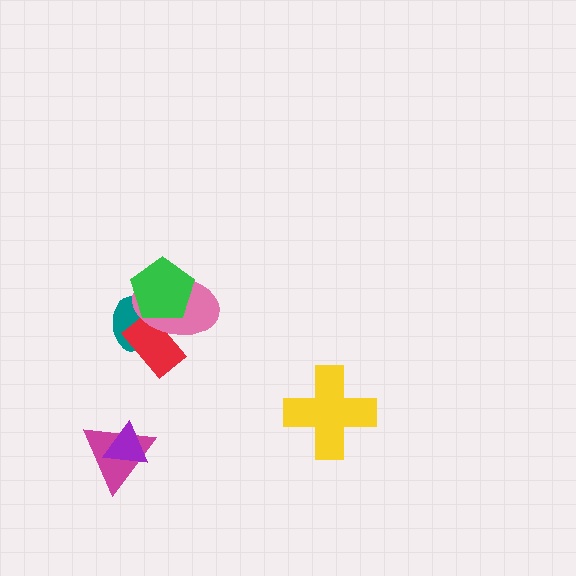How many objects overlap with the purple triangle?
1 object overlaps with the purple triangle.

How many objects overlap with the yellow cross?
0 objects overlap with the yellow cross.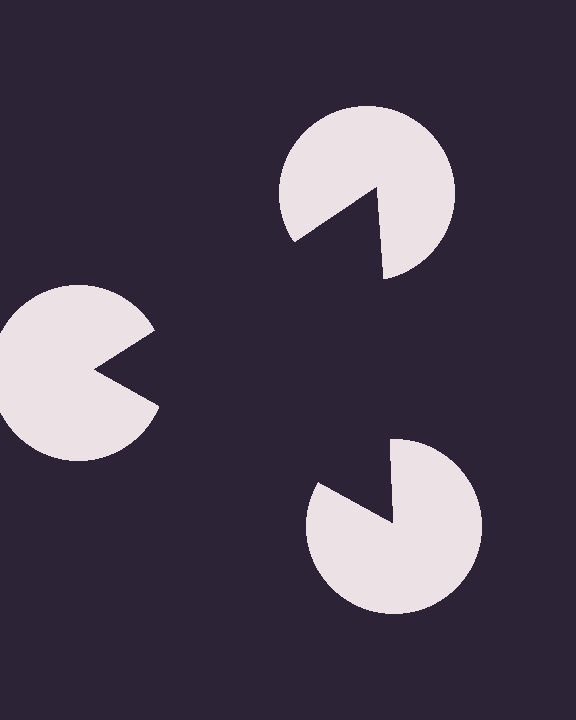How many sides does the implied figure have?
3 sides.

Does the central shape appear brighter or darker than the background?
It typically appears slightly darker than the background, even though no actual brightness change is drawn.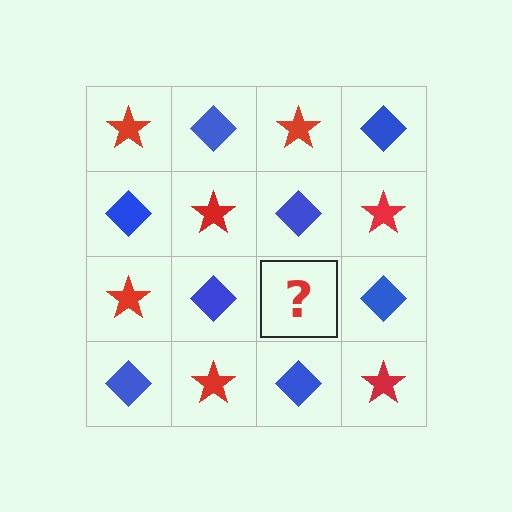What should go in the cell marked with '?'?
The missing cell should contain a red star.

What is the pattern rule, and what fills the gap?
The rule is that it alternates red star and blue diamond in a checkerboard pattern. The gap should be filled with a red star.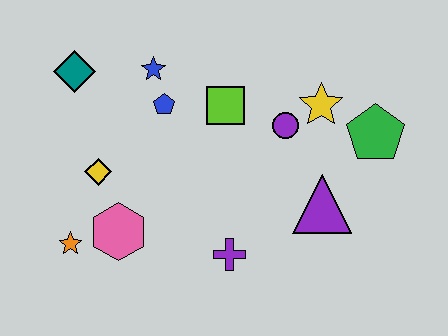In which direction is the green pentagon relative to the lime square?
The green pentagon is to the right of the lime square.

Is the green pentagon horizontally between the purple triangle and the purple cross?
No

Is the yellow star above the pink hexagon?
Yes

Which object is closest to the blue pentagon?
The blue star is closest to the blue pentagon.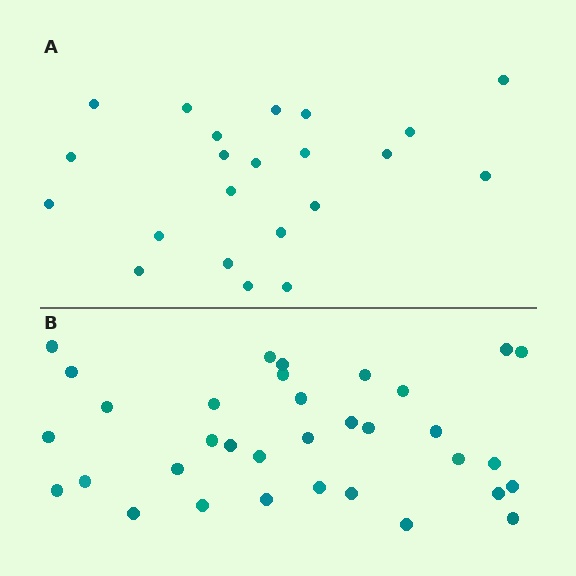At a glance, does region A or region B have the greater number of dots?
Region B (the bottom region) has more dots.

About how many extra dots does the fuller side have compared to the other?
Region B has roughly 12 or so more dots than region A.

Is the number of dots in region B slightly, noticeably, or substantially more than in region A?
Region B has substantially more. The ratio is roughly 1.5 to 1.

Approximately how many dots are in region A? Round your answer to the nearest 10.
About 20 dots. (The exact count is 22, which rounds to 20.)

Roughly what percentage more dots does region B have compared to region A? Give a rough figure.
About 55% more.